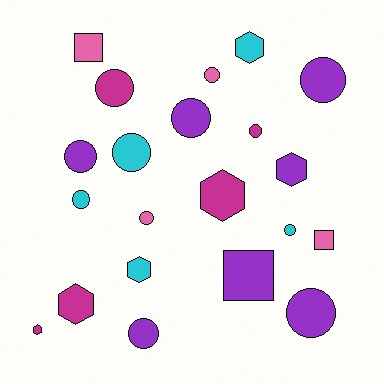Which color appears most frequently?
Purple, with 7 objects.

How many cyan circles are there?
There are 3 cyan circles.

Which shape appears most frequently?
Circle, with 12 objects.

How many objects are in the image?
There are 21 objects.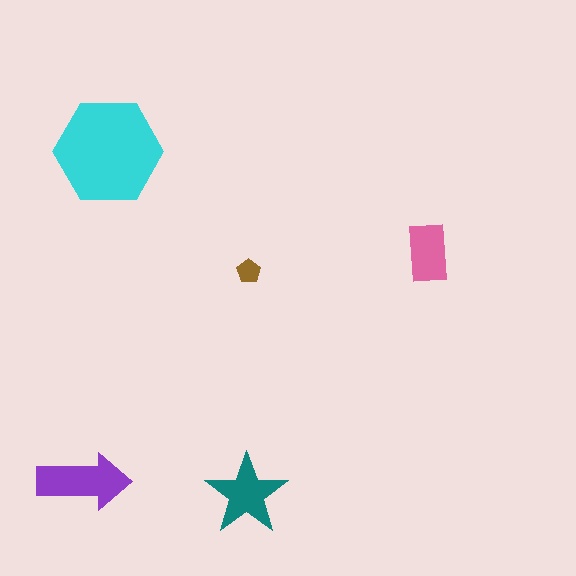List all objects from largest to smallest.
The cyan hexagon, the purple arrow, the teal star, the pink rectangle, the brown pentagon.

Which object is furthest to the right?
The pink rectangle is rightmost.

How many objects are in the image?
There are 5 objects in the image.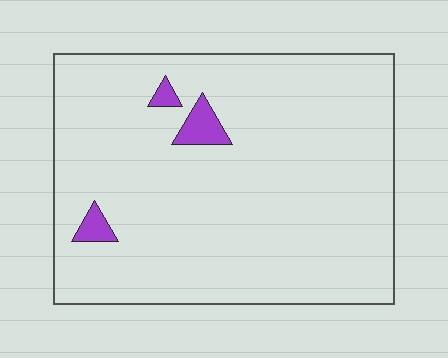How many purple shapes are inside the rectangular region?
3.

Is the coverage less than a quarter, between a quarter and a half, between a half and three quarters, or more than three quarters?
Less than a quarter.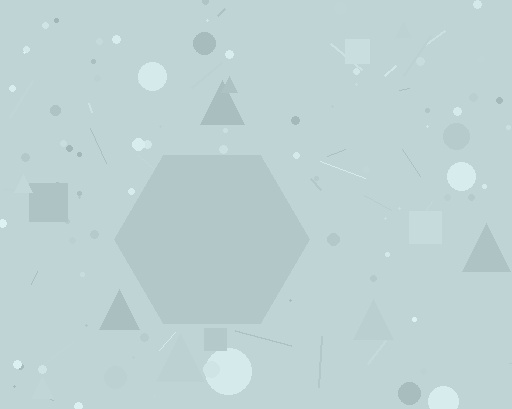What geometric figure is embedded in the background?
A hexagon is embedded in the background.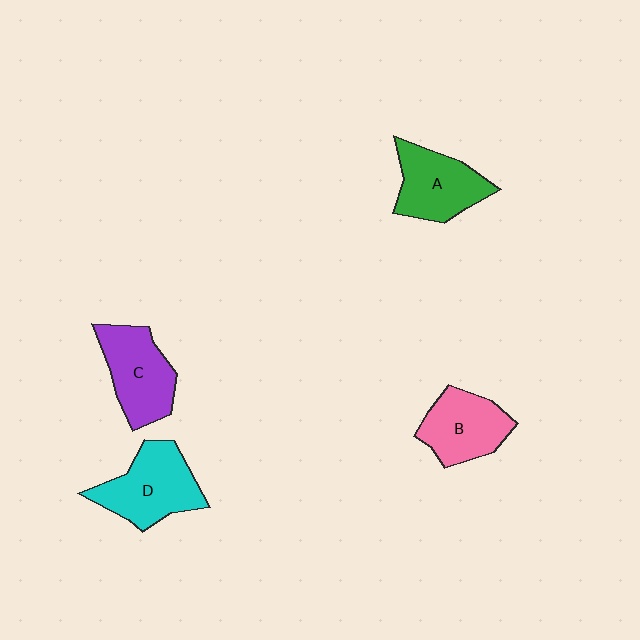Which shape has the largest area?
Shape D (cyan).